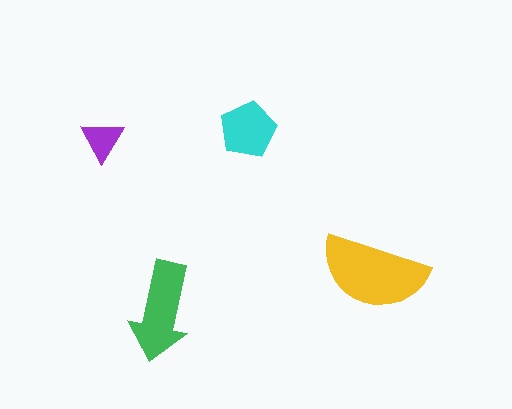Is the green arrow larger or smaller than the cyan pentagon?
Larger.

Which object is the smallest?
The purple triangle.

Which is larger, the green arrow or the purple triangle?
The green arrow.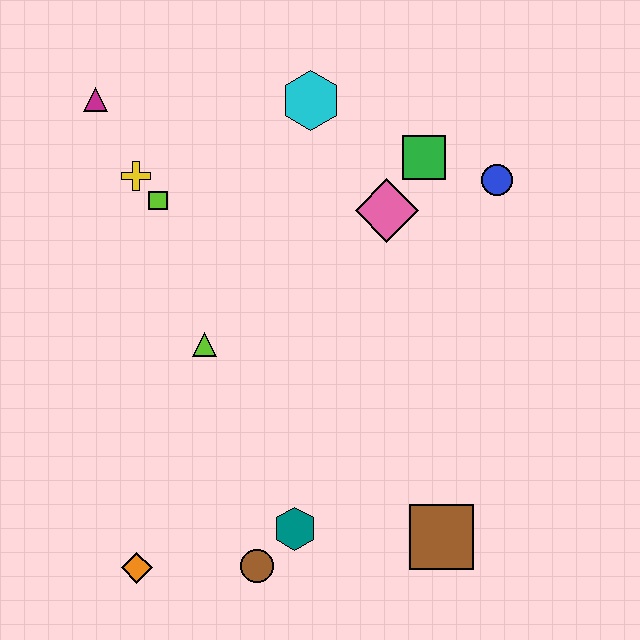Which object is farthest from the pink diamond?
The orange diamond is farthest from the pink diamond.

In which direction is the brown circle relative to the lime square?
The brown circle is below the lime square.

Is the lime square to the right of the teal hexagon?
No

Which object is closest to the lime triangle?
The lime square is closest to the lime triangle.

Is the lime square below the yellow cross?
Yes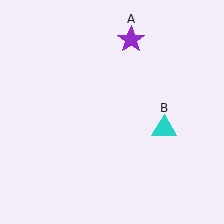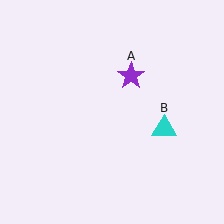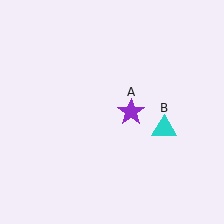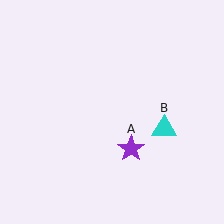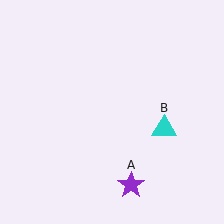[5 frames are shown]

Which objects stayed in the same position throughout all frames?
Cyan triangle (object B) remained stationary.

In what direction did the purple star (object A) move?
The purple star (object A) moved down.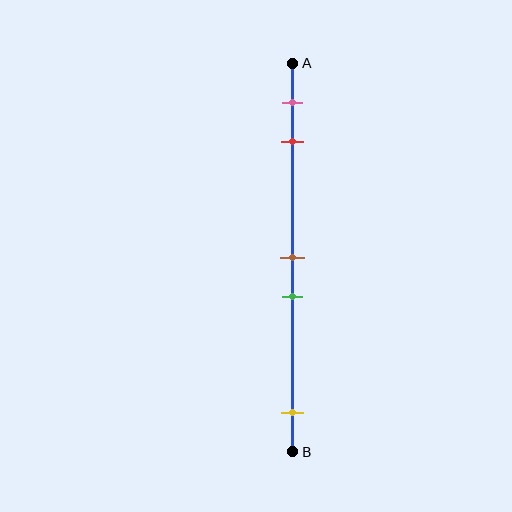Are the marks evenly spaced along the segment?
No, the marks are not evenly spaced.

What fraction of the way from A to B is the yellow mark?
The yellow mark is approximately 90% (0.9) of the way from A to B.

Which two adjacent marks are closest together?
The brown and green marks are the closest adjacent pair.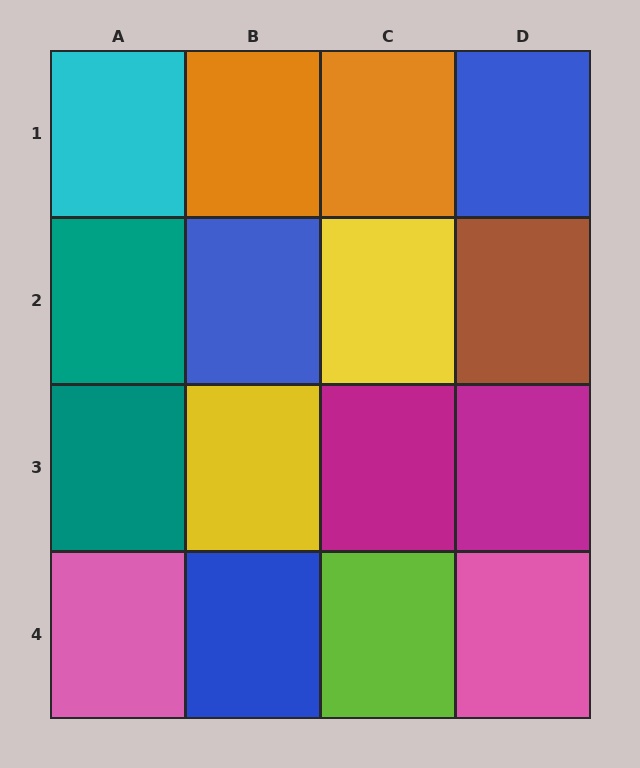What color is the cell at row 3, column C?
Magenta.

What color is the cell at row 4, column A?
Pink.